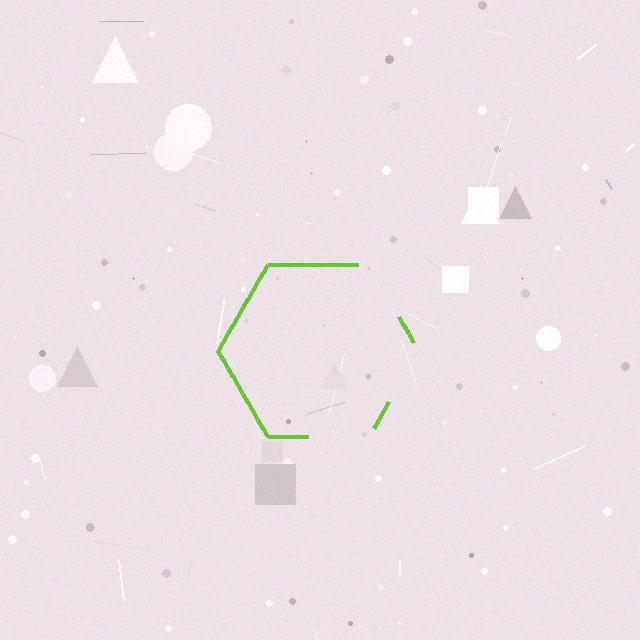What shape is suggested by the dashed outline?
The dashed outline suggests a hexagon.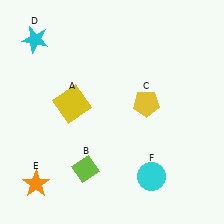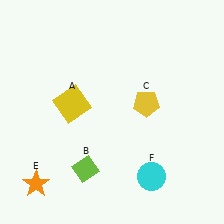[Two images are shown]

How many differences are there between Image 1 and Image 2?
There is 1 difference between the two images.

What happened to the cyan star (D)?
The cyan star (D) was removed in Image 2. It was in the top-left area of Image 1.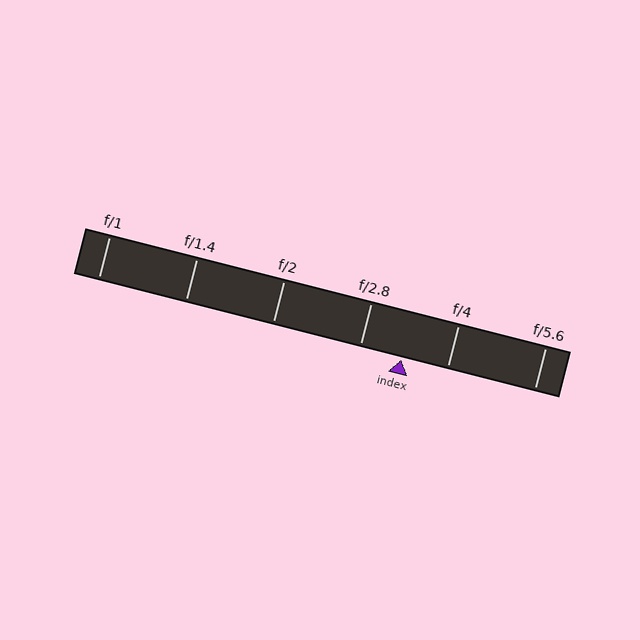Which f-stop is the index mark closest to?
The index mark is closest to f/2.8.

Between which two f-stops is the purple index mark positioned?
The index mark is between f/2.8 and f/4.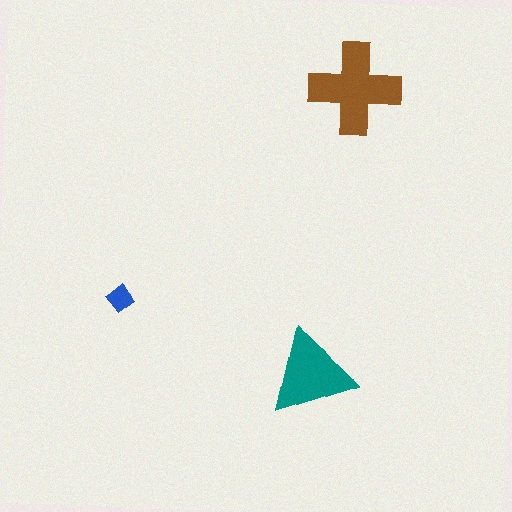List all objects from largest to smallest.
The brown cross, the teal triangle, the blue diamond.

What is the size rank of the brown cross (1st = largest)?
1st.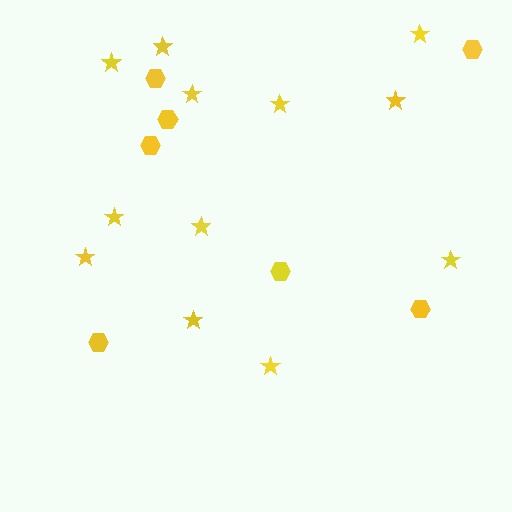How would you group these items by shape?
There are 2 groups: one group of stars (12) and one group of hexagons (7).